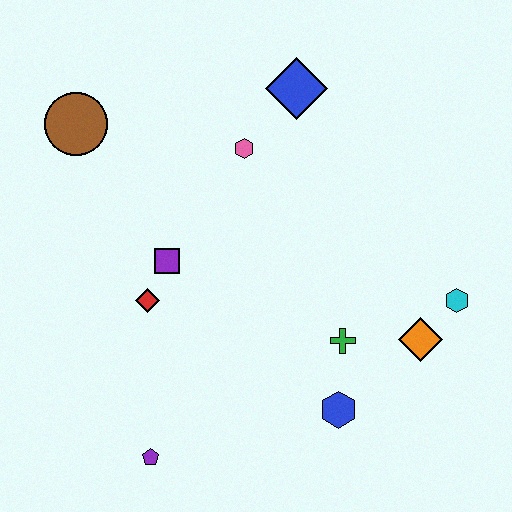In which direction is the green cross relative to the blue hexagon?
The green cross is above the blue hexagon.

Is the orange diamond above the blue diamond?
No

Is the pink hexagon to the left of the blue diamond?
Yes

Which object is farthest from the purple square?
The cyan hexagon is farthest from the purple square.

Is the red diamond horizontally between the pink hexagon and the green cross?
No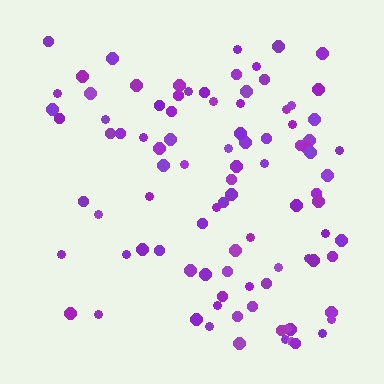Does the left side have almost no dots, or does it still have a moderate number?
Still a moderate number, just noticeably fewer than the right.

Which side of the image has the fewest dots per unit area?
The left.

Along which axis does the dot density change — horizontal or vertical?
Horizontal.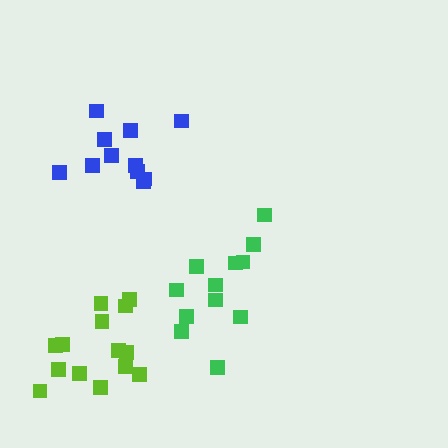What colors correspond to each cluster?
The clusters are colored: green, blue, lime.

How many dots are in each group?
Group 1: 12 dots, Group 2: 11 dots, Group 3: 14 dots (37 total).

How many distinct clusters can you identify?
There are 3 distinct clusters.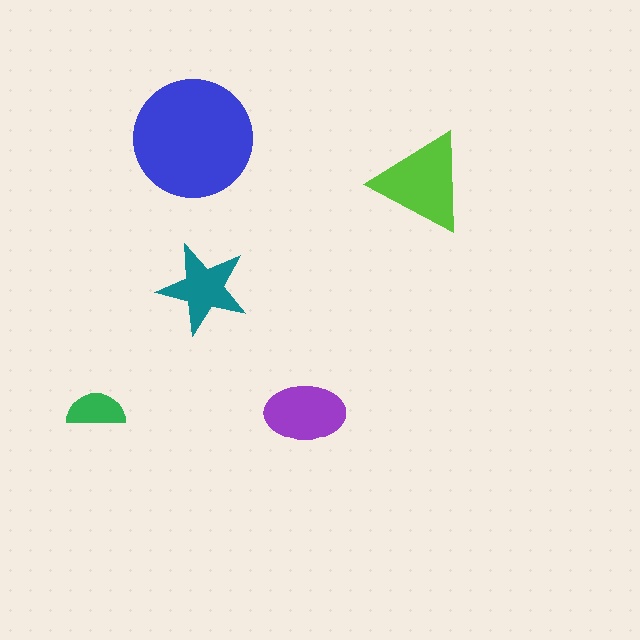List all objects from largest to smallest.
The blue circle, the lime triangle, the purple ellipse, the teal star, the green semicircle.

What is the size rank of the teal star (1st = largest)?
4th.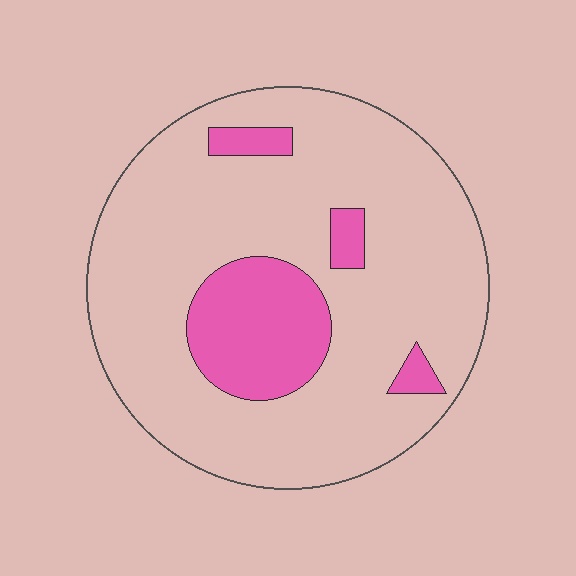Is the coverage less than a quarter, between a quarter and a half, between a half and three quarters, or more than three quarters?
Less than a quarter.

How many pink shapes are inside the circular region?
4.